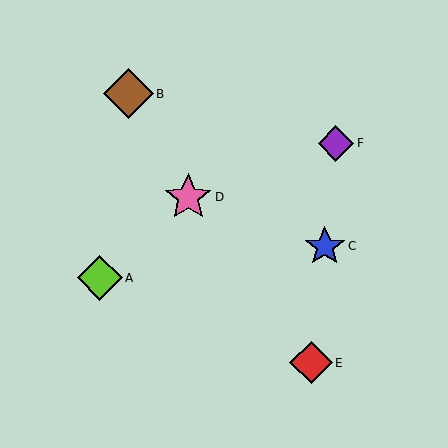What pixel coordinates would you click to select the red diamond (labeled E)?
Click at (311, 363) to select the red diamond E.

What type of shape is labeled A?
Shape A is a lime diamond.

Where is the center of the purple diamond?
The center of the purple diamond is at (336, 143).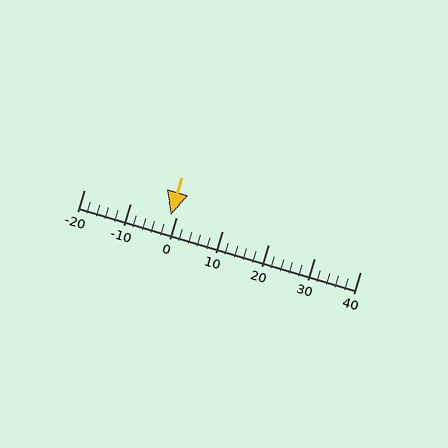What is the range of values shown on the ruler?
The ruler shows values from -20 to 40.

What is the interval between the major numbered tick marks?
The major tick marks are spaced 10 units apart.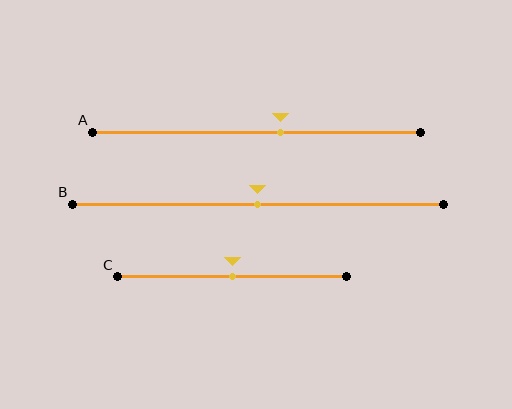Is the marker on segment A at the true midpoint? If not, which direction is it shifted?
No, the marker on segment A is shifted to the right by about 7% of the segment length.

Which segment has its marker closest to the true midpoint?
Segment B has its marker closest to the true midpoint.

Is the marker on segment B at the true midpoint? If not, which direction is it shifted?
Yes, the marker on segment B is at the true midpoint.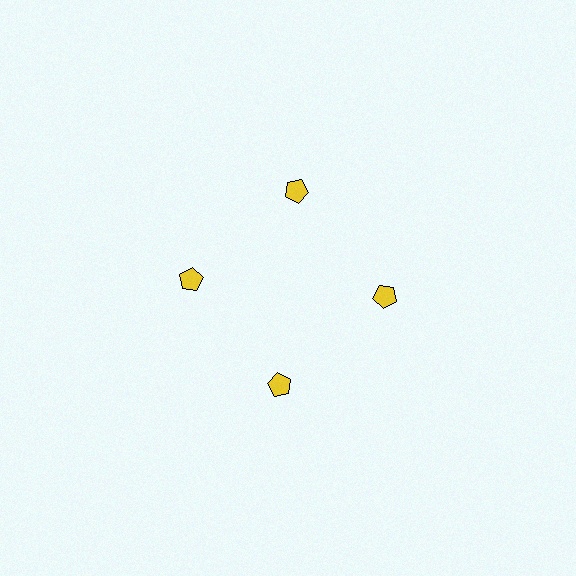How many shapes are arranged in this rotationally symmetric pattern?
There are 4 shapes, arranged in 4 groups of 1.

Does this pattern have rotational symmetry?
Yes, this pattern has 4-fold rotational symmetry. It looks the same after rotating 90 degrees around the center.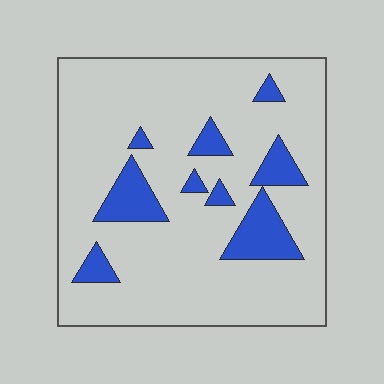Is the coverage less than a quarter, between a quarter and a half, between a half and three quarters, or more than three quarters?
Less than a quarter.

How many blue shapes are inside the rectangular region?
9.